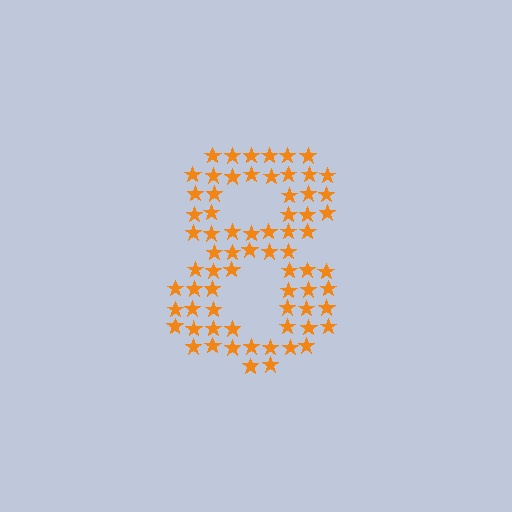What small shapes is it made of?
It is made of small stars.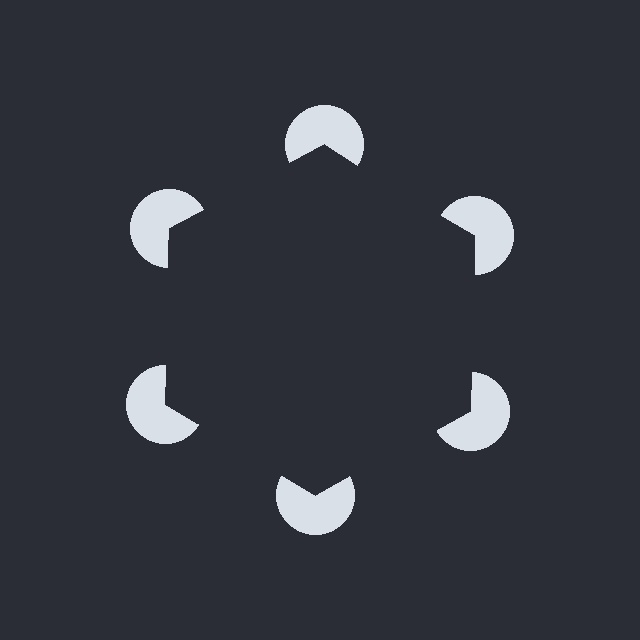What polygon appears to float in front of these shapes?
An illusory hexagon — its edges are inferred from the aligned wedge cuts in the pac-man discs, not physically drawn.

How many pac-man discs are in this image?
There are 6 — one at each vertex of the illusory hexagon.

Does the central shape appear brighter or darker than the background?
It typically appears slightly darker than the background, even though no actual brightness change is drawn.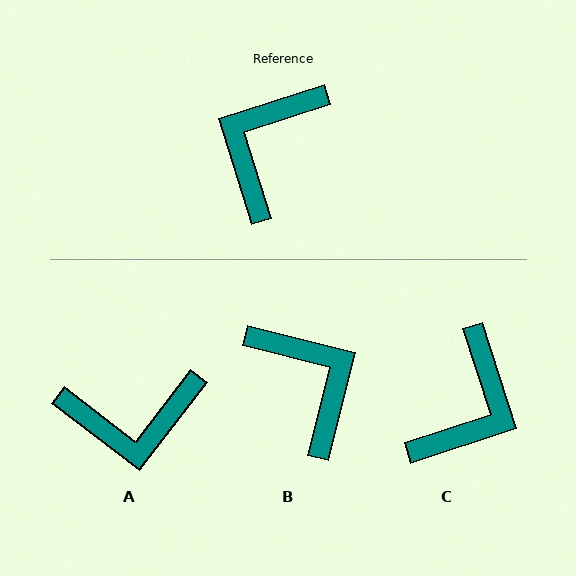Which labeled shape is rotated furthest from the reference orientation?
C, about 179 degrees away.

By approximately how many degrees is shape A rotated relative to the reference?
Approximately 125 degrees counter-clockwise.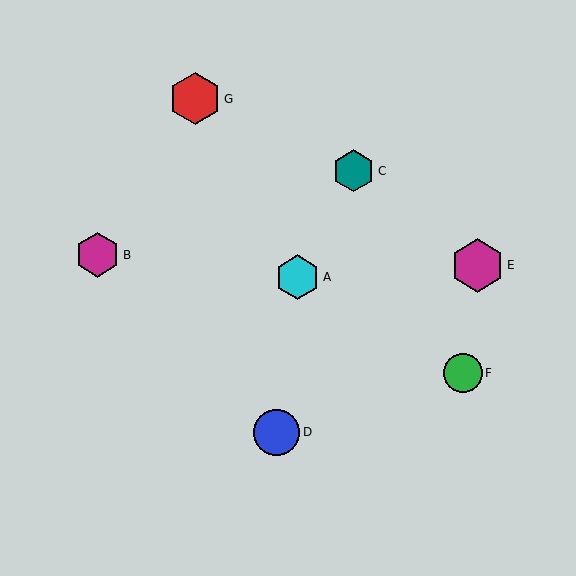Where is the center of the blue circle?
The center of the blue circle is at (277, 432).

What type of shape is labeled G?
Shape G is a red hexagon.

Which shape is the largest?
The magenta hexagon (labeled E) is the largest.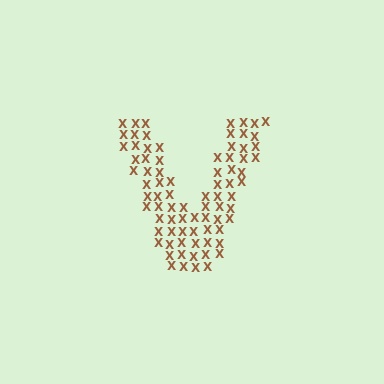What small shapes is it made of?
It is made of small letter X's.